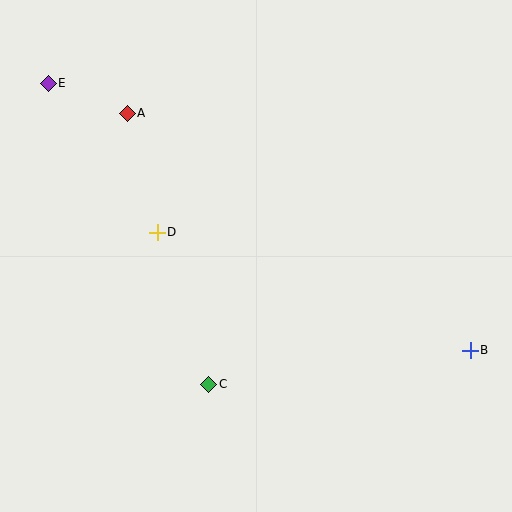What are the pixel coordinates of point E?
Point E is at (48, 83).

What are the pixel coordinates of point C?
Point C is at (209, 384).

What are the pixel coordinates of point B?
Point B is at (470, 350).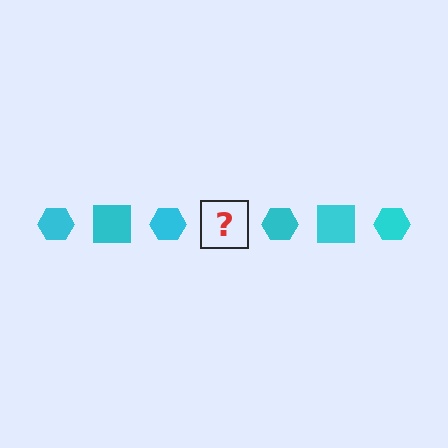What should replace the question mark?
The question mark should be replaced with a cyan square.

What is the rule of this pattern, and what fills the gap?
The rule is that the pattern cycles through hexagon, square shapes in cyan. The gap should be filled with a cyan square.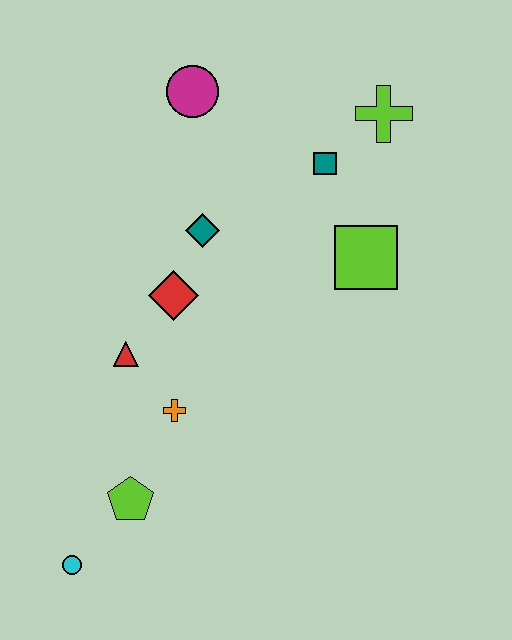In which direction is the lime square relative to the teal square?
The lime square is below the teal square.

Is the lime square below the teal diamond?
Yes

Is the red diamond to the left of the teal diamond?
Yes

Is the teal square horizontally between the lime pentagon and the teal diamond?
No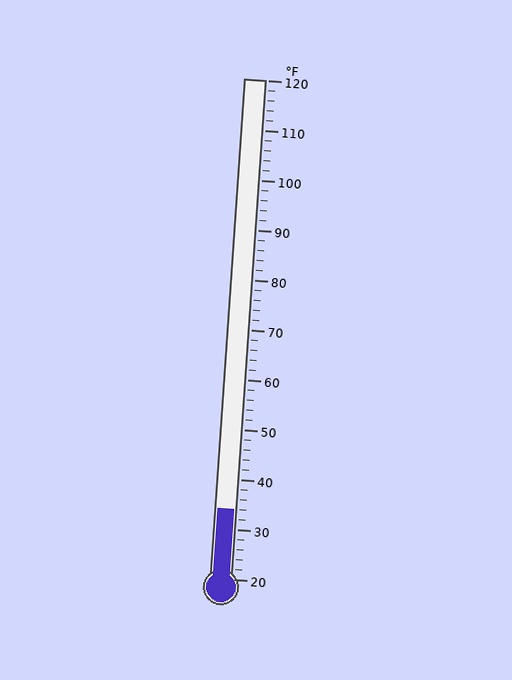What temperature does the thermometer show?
The thermometer shows approximately 34°F.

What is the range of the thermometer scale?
The thermometer scale ranges from 20°F to 120°F.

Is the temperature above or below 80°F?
The temperature is below 80°F.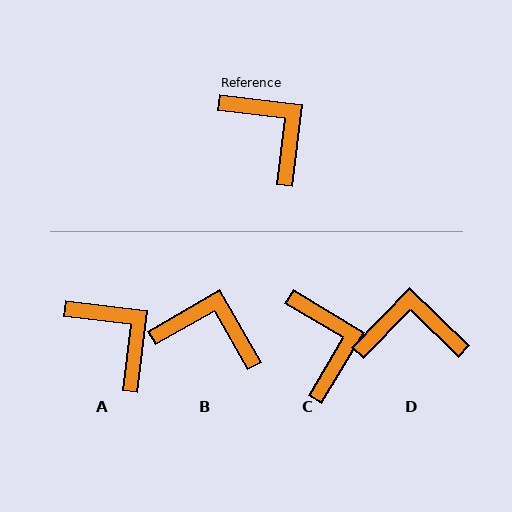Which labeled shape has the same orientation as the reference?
A.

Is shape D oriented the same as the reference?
No, it is off by about 53 degrees.